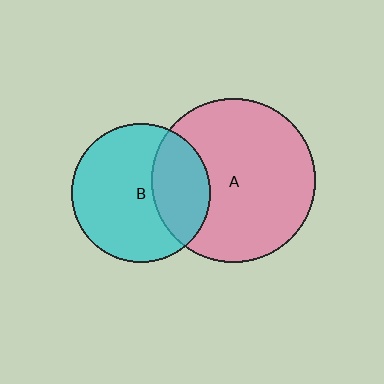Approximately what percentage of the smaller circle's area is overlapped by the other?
Approximately 30%.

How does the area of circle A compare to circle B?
Approximately 1.4 times.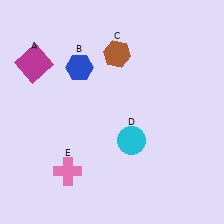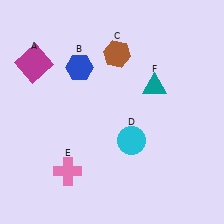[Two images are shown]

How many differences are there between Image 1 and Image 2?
There is 1 difference between the two images.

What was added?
A teal triangle (F) was added in Image 2.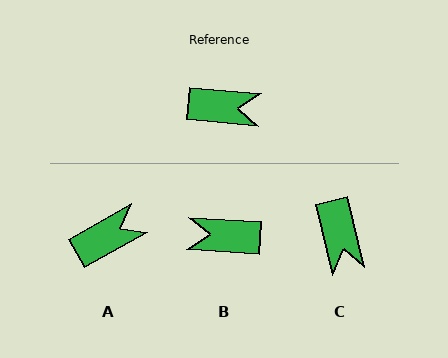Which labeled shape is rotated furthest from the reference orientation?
B, about 179 degrees away.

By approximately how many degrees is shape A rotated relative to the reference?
Approximately 34 degrees counter-clockwise.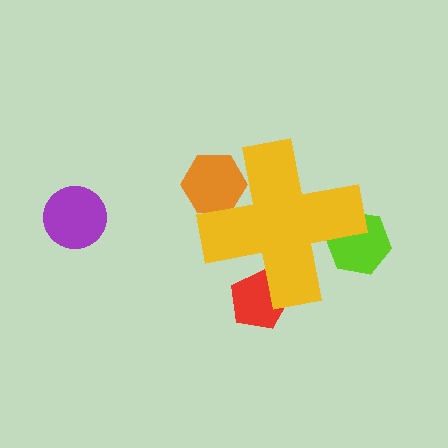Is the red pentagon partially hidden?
Yes, the red pentagon is partially hidden behind the yellow cross.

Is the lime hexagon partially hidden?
Yes, the lime hexagon is partially hidden behind the yellow cross.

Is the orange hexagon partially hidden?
Yes, the orange hexagon is partially hidden behind the yellow cross.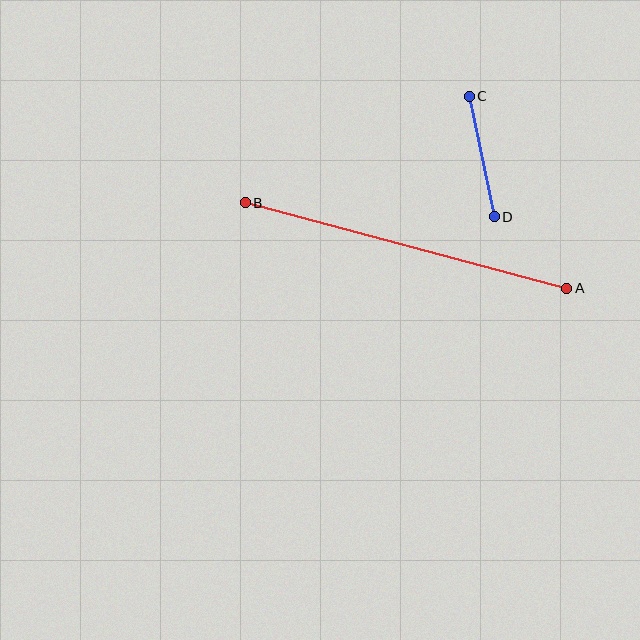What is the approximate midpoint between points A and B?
The midpoint is at approximately (406, 246) pixels.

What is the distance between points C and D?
The distance is approximately 123 pixels.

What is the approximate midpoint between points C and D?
The midpoint is at approximately (482, 157) pixels.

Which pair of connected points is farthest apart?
Points A and B are farthest apart.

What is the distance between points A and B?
The distance is approximately 333 pixels.